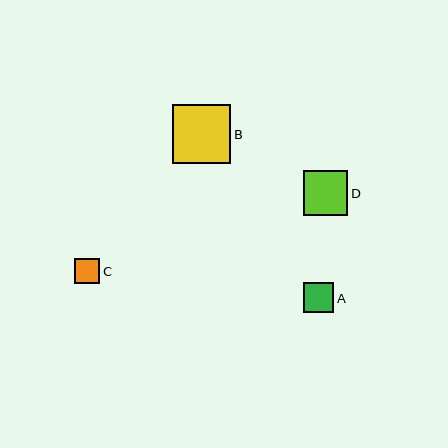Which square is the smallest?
Square C is the smallest with a size of approximately 25 pixels.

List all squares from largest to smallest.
From largest to smallest: B, D, A, C.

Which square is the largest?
Square B is the largest with a size of approximately 59 pixels.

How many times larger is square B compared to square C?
Square B is approximately 2.4 times the size of square C.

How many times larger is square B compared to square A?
Square B is approximately 1.9 times the size of square A.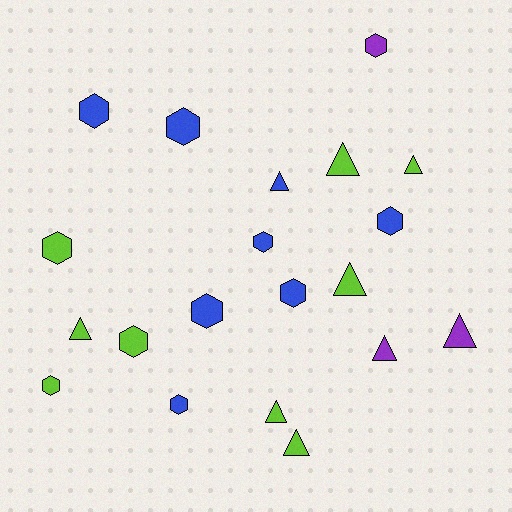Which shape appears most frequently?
Hexagon, with 11 objects.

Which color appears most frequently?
Lime, with 9 objects.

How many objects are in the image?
There are 20 objects.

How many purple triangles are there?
There are 2 purple triangles.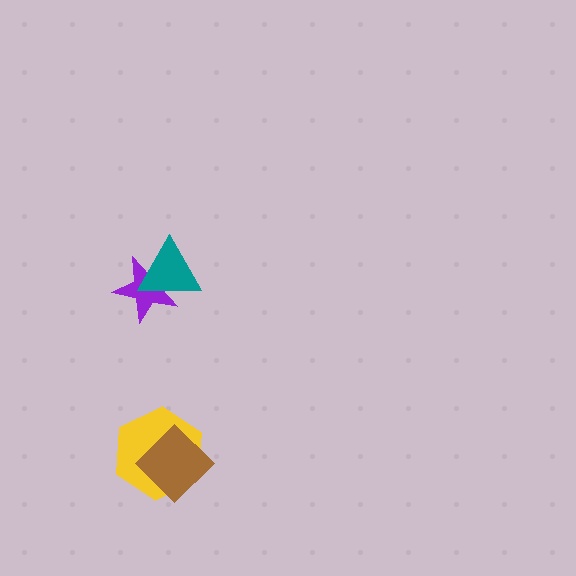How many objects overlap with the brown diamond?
1 object overlaps with the brown diamond.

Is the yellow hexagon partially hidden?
Yes, it is partially covered by another shape.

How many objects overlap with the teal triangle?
1 object overlaps with the teal triangle.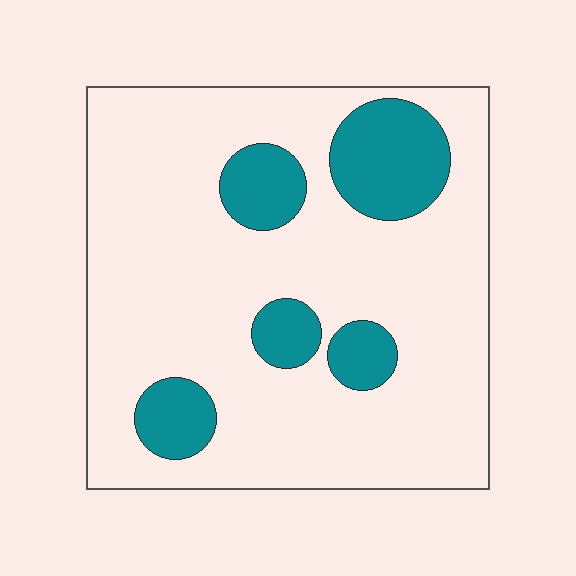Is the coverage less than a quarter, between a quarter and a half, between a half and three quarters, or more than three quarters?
Less than a quarter.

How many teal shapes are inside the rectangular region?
5.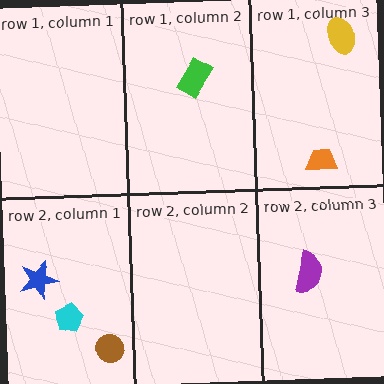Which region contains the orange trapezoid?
The row 1, column 3 region.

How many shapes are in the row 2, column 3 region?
1.